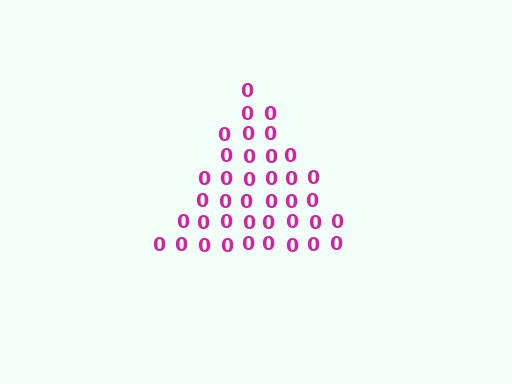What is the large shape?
The large shape is a triangle.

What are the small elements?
The small elements are digit 0's.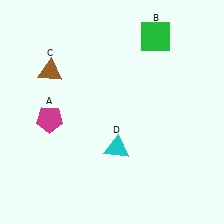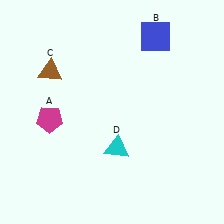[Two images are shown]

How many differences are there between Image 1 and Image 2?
There is 1 difference between the two images.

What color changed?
The square (B) changed from green in Image 1 to blue in Image 2.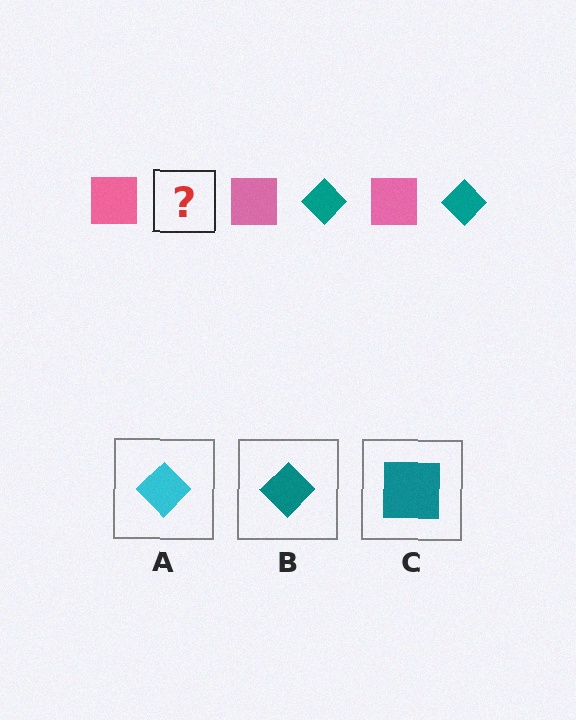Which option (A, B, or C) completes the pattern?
B.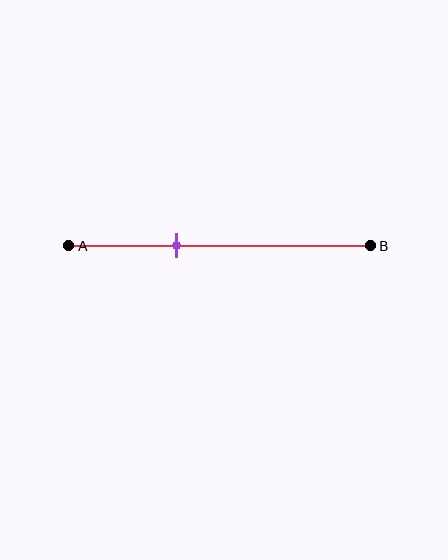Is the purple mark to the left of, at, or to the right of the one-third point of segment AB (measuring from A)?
The purple mark is approximately at the one-third point of segment AB.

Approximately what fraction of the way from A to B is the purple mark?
The purple mark is approximately 35% of the way from A to B.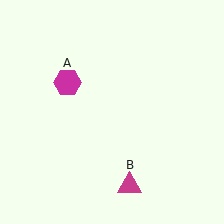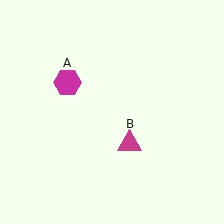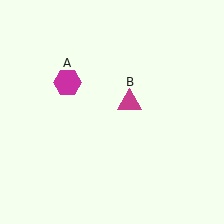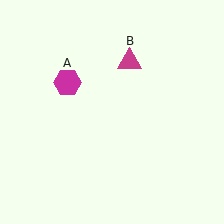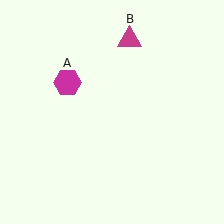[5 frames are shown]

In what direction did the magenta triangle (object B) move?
The magenta triangle (object B) moved up.